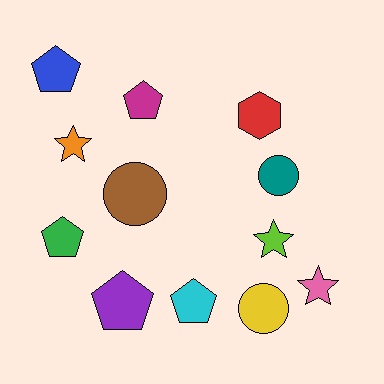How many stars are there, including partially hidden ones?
There are 3 stars.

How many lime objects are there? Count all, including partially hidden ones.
There is 1 lime object.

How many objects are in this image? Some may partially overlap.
There are 12 objects.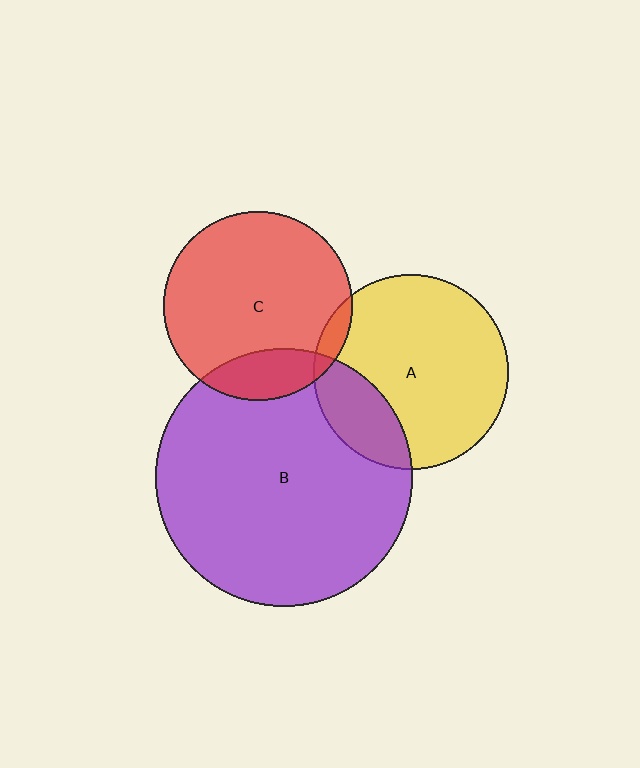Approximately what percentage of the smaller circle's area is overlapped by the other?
Approximately 5%.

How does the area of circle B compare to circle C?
Approximately 1.9 times.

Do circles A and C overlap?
Yes.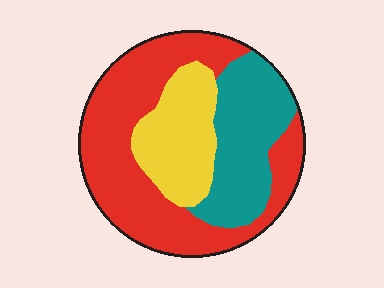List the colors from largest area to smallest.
From largest to smallest: red, teal, yellow.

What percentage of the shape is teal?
Teal covers 27% of the shape.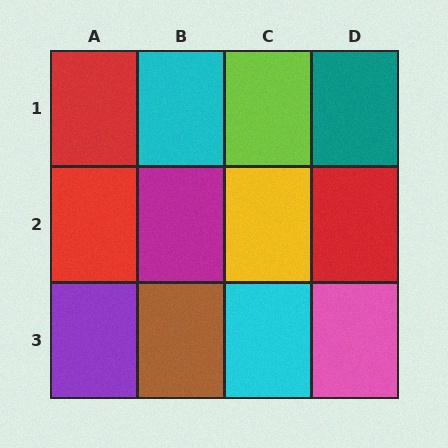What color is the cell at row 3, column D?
Pink.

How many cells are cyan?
2 cells are cyan.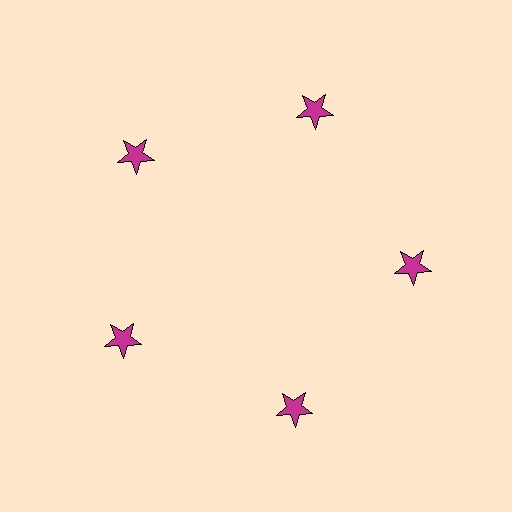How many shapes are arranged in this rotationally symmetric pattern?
There are 5 shapes, arranged in 5 groups of 1.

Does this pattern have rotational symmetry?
Yes, this pattern has 5-fold rotational symmetry. It looks the same after rotating 72 degrees around the center.